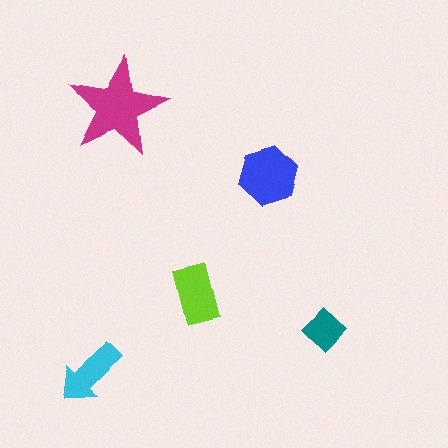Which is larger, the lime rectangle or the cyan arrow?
The lime rectangle.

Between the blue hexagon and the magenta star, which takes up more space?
The magenta star.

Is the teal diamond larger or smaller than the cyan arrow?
Smaller.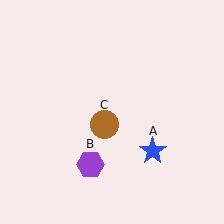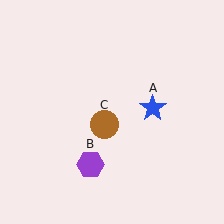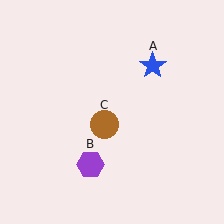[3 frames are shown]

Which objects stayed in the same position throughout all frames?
Purple hexagon (object B) and brown circle (object C) remained stationary.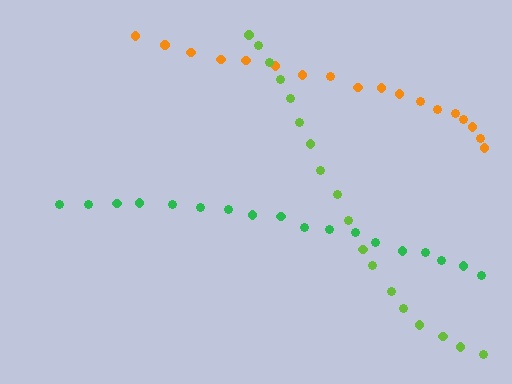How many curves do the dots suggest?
There are 3 distinct paths.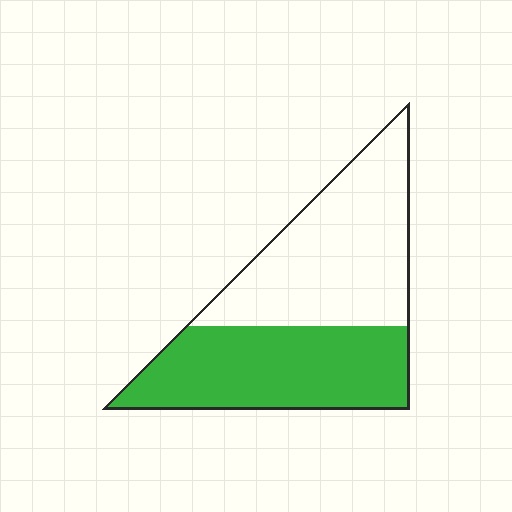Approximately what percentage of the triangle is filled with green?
Approximately 45%.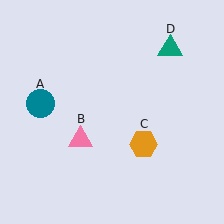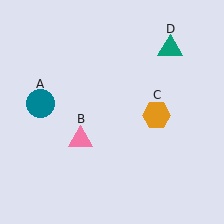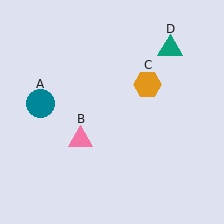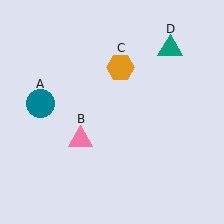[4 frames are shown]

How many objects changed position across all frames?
1 object changed position: orange hexagon (object C).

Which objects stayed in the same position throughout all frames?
Teal circle (object A) and pink triangle (object B) and teal triangle (object D) remained stationary.